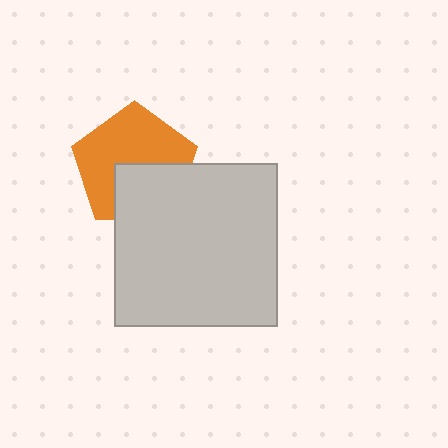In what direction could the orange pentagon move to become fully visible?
The orange pentagon could move up. That would shift it out from behind the light gray square entirely.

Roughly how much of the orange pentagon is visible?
About half of it is visible (roughly 63%).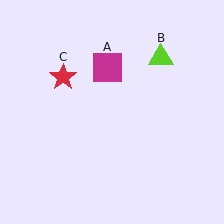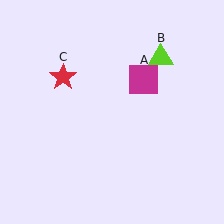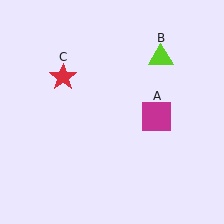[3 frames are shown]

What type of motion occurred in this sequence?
The magenta square (object A) rotated clockwise around the center of the scene.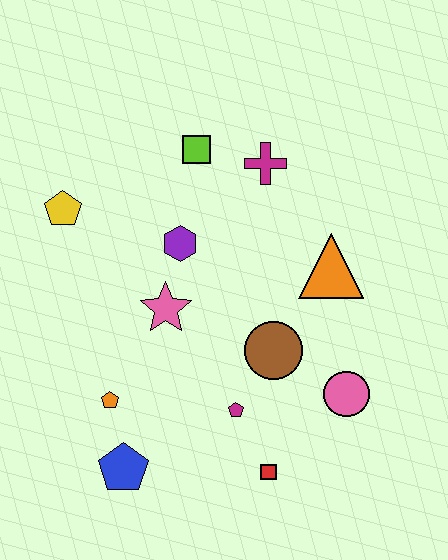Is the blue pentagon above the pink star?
No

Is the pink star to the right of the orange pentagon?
Yes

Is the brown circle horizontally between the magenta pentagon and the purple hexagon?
No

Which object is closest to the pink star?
The purple hexagon is closest to the pink star.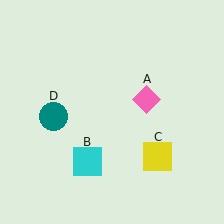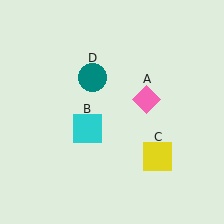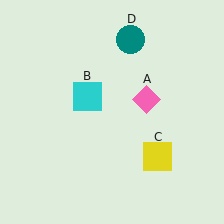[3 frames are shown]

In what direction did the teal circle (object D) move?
The teal circle (object D) moved up and to the right.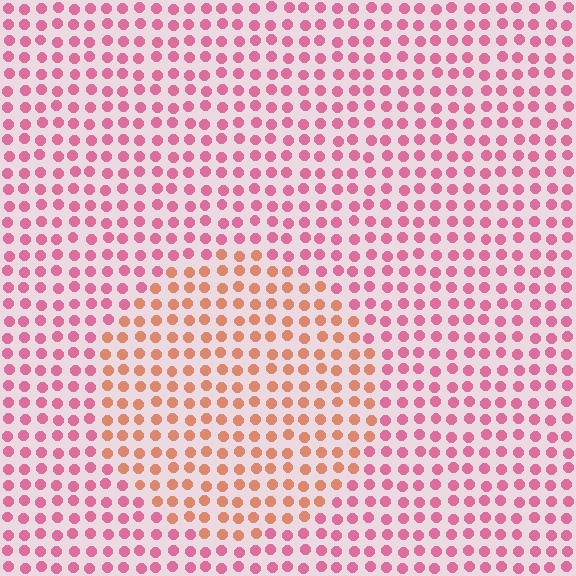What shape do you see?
I see a circle.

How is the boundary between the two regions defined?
The boundary is defined purely by a slight shift in hue (about 41 degrees). Spacing, size, and orientation are identical on both sides.